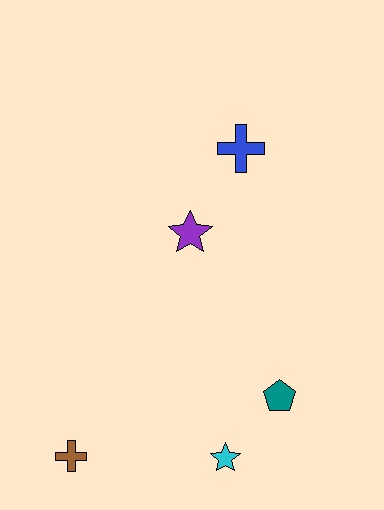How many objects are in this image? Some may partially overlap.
There are 5 objects.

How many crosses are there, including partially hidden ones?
There are 2 crosses.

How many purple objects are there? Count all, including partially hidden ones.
There is 1 purple object.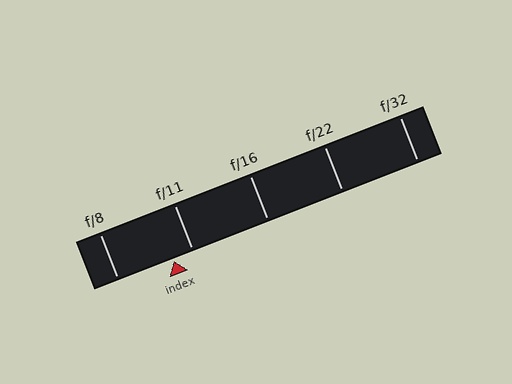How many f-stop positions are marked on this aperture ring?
There are 5 f-stop positions marked.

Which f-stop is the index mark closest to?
The index mark is closest to f/11.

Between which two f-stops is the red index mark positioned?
The index mark is between f/8 and f/11.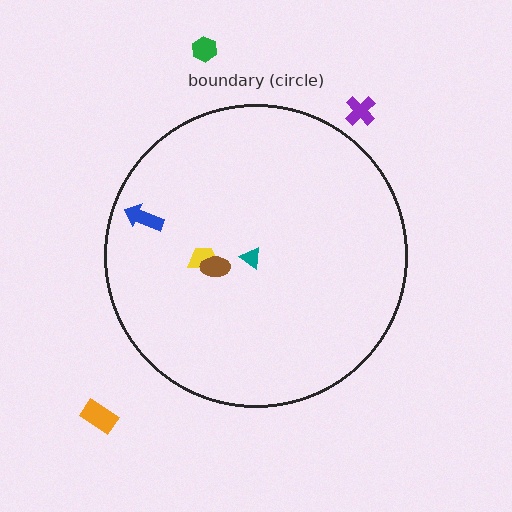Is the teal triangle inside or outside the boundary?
Inside.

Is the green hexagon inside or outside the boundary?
Outside.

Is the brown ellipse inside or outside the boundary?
Inside.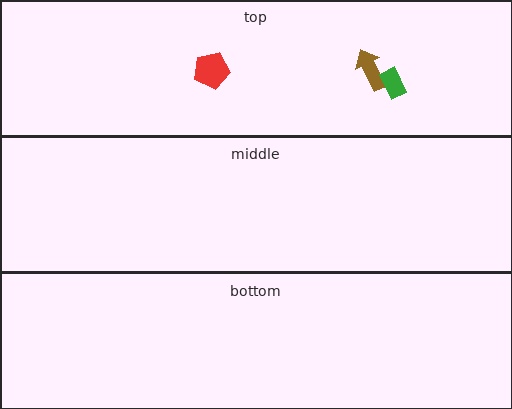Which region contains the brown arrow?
The top region.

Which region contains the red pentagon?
The top region.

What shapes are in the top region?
The brown arrow, the green rectangle, the red pentagon.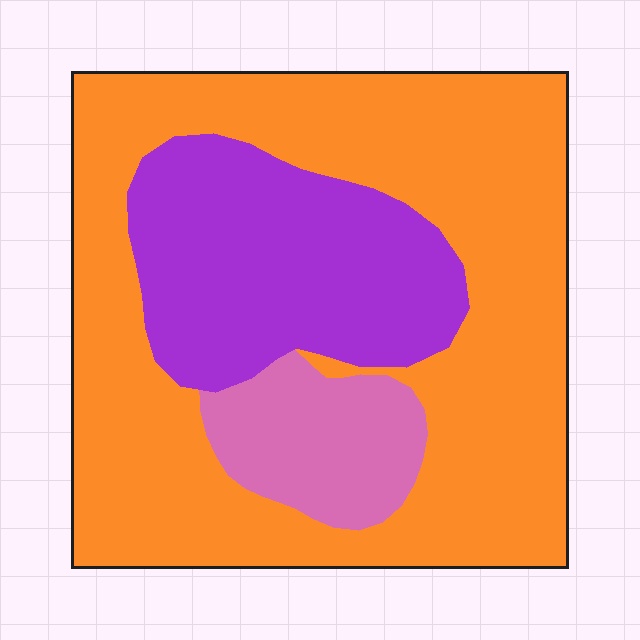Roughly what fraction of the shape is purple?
Purple takes up about one quarter (1/4) of the shape.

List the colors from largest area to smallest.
From largest to smallest: orange, purple, pink.